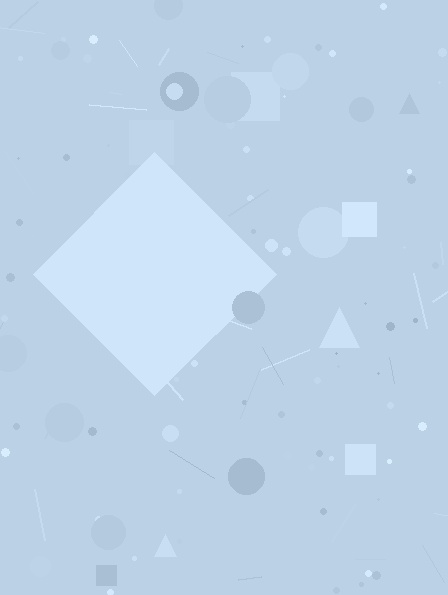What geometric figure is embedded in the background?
A diamond is embedded in the background.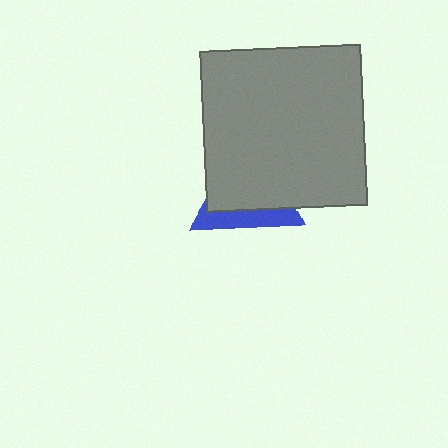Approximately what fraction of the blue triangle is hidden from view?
Roughly 67% of the blue triangle is hidden behind the gray square.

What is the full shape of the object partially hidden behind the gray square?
The partially hidden object is a blue triangle.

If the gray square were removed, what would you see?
You would see the complete blue triangle.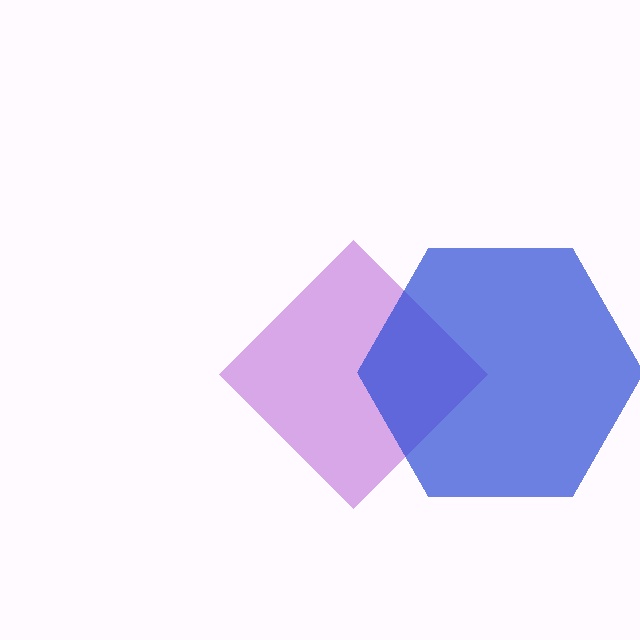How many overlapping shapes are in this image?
There are 2 overlapping shapes in the image.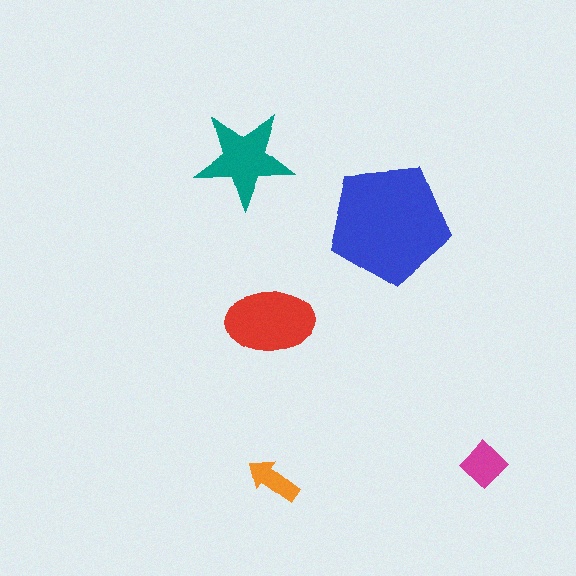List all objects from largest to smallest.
The blue pentagon, the red ellipse, the teal star, the magenta diamond, the orange arrow.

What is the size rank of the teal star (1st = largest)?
3rd.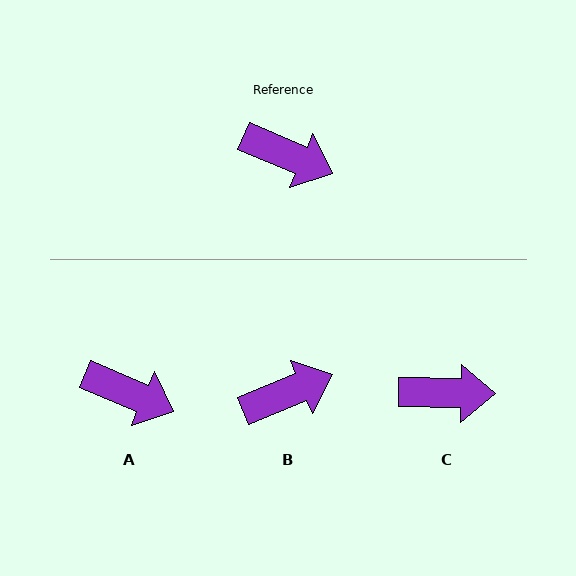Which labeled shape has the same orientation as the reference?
A.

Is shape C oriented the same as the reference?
No, it is off by about 22 degrees.